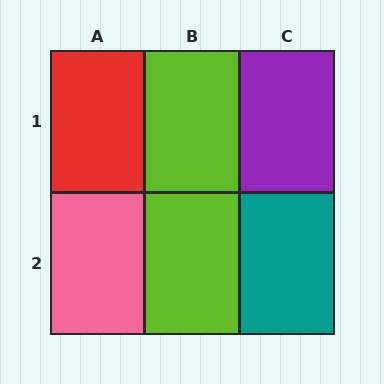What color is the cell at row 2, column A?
Pink.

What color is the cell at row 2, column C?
Teal.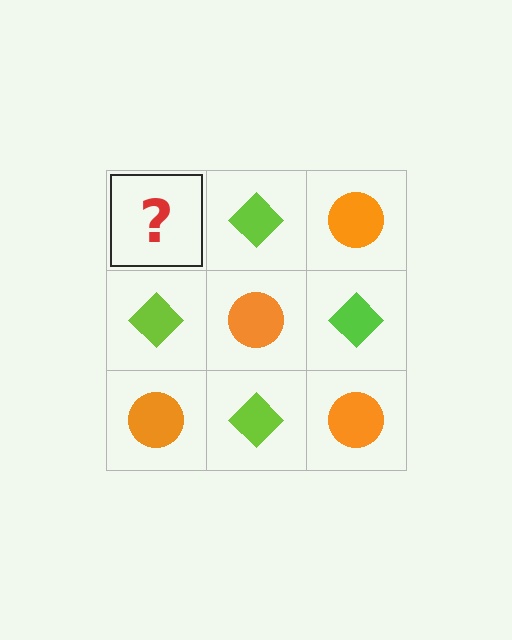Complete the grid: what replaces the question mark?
The question mark should be replaced with an orange circle.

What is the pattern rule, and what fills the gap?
The rule is that it alternates orange circle and lime diamond in a checkerboard pattern. The gap should be filled with an orange circle.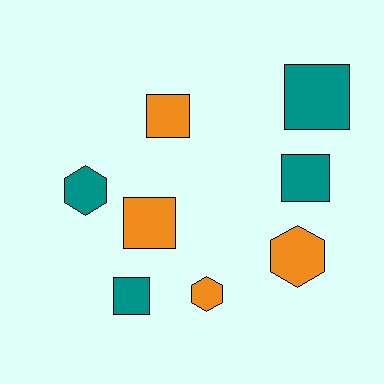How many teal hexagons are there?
There is 1 teal hexagon.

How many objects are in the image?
There are 8 objects.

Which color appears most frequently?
Orange, with 4 objects.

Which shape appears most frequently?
Square, with 5 objects.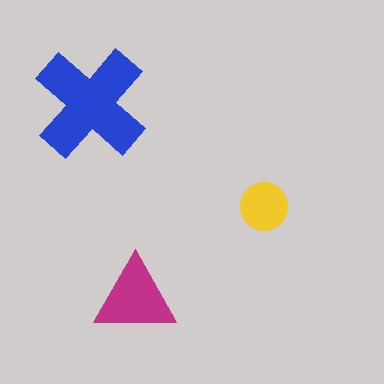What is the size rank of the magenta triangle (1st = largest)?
2nd.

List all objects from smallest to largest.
The yellow circle, the magenta triangle, the blue cross.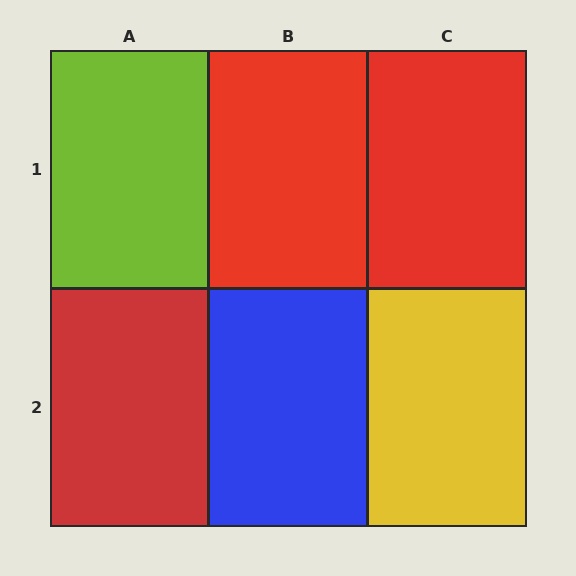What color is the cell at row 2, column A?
Red.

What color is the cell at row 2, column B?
Blue.